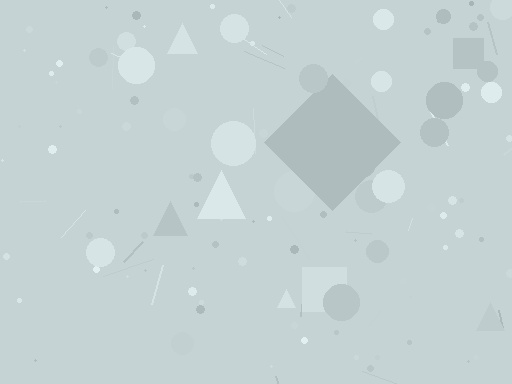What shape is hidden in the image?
A diamond is hidden in the image.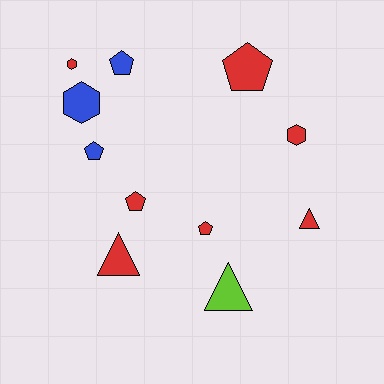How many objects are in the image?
There are 11 objects.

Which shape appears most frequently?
Pentagon, with 5 objects.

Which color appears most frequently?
Red, with 7 objects.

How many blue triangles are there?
There are no blue triangles.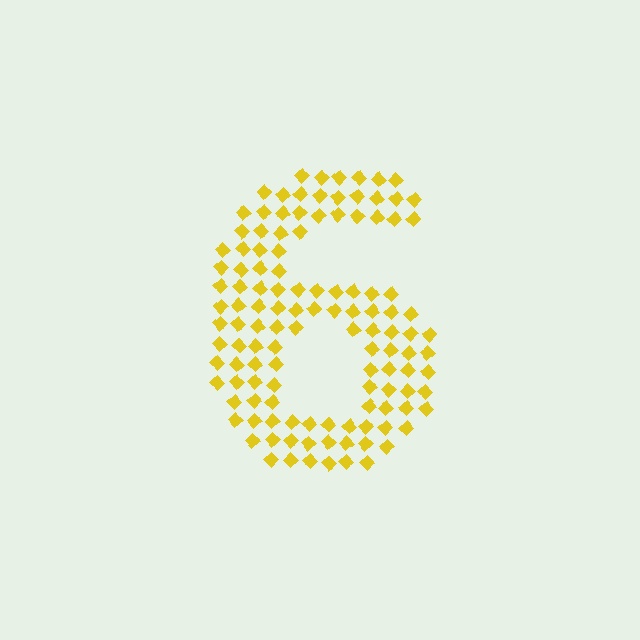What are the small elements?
The small elements are diamonds.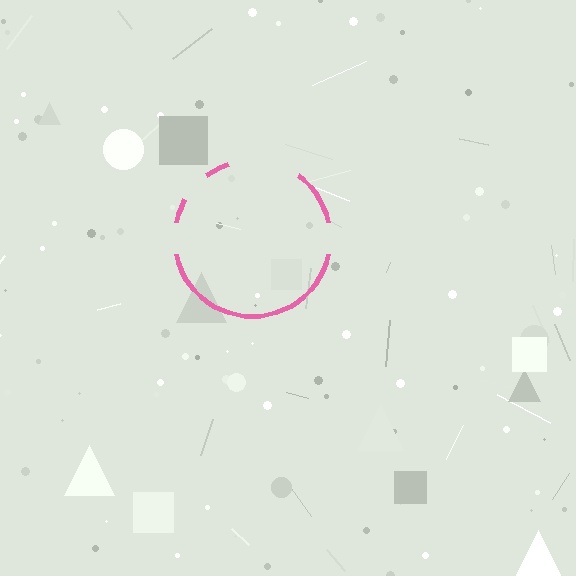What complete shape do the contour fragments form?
The contour fragments form a circle.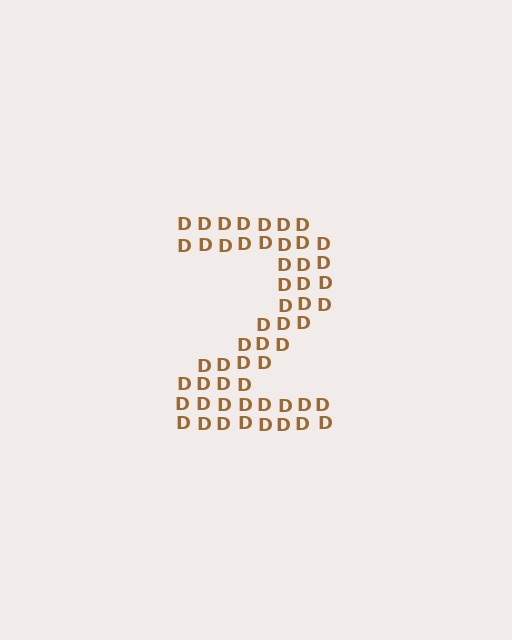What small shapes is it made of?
It is made of small letter D's.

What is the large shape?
The large shape is the digit 2.